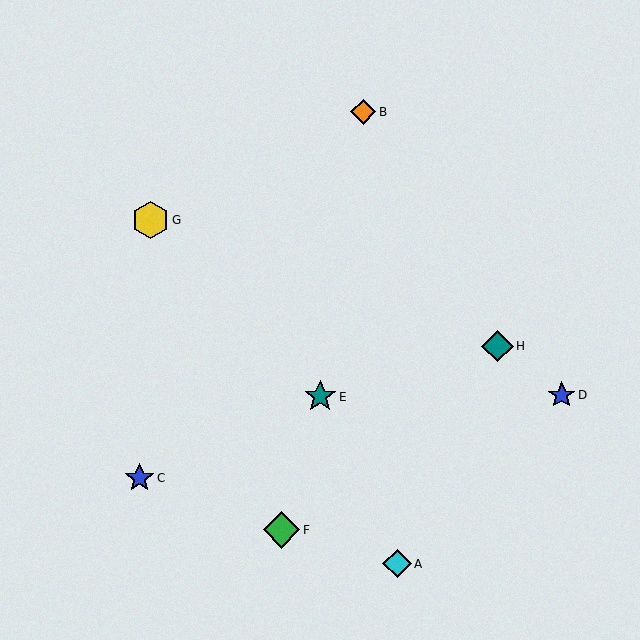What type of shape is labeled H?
Shape H is a teal diamond.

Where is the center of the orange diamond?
The center of the orange diamond is at (363, 112).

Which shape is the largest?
The yellow hexagon (labeled G) is the largest.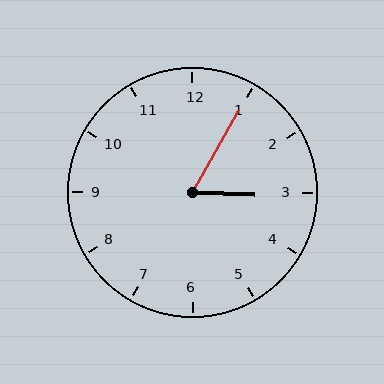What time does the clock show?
3:05.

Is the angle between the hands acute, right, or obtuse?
It is acute.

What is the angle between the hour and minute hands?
Approximately 62 degrees.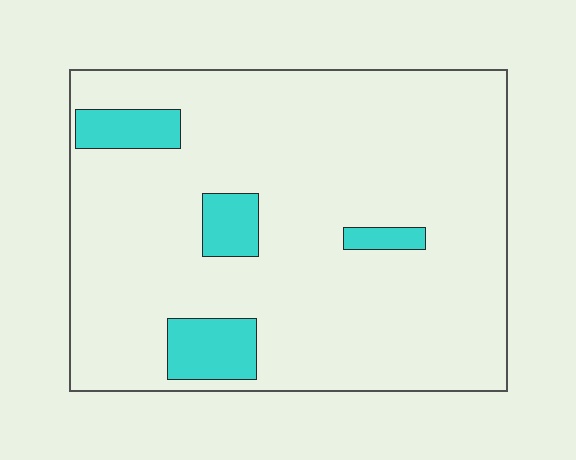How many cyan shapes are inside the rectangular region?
4.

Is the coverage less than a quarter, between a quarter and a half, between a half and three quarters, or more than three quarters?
Less than a quarter.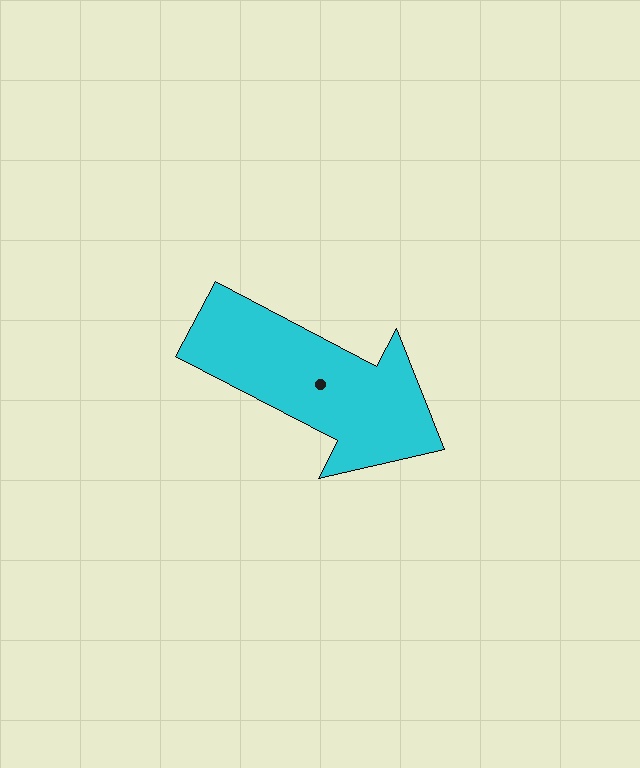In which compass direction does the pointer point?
Southeast.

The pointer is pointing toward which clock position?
Roughly 4 o'clock.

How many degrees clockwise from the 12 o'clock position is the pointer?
Approximately 118 degrees.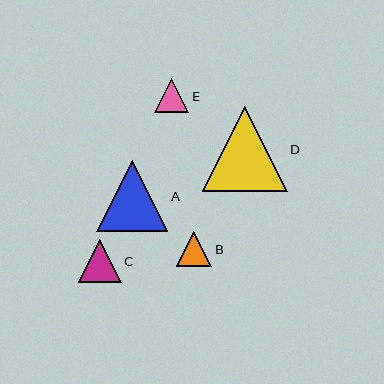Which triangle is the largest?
Triangle D is the largest with a size of approximately 85 pixels.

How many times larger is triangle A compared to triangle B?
Triangle A is approximately 2.0 times the size of triangle B.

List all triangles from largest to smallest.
From largest to smallest: D, A, C, B, E.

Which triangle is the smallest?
Triangle E is the smallest with a size of approximately 34 pixels.